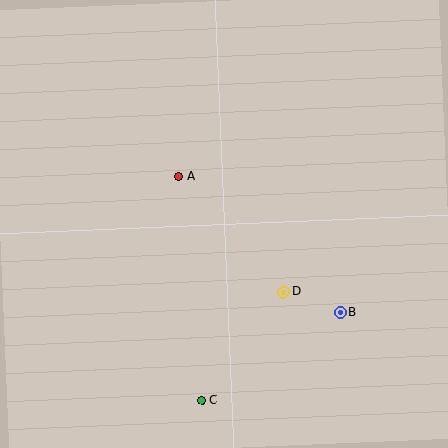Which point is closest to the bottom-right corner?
Point B is closest to the bottom-right corner.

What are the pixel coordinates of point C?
Point C is at (201, 400).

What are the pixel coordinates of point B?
Point B is at (340, 313).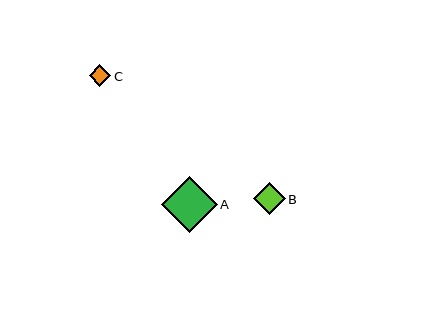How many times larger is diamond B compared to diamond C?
Diamond B is approximately 1.4 times the size of diamond C.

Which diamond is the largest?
Diamond A is the largest with a size of approximately 56 pixels.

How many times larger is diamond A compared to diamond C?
Diamond A is approximately 2.6 times the size of diamond C.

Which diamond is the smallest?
Diamond C is the smallest with a size of approximately 22 pixels.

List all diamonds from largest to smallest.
From largest to smallest: A, B, C.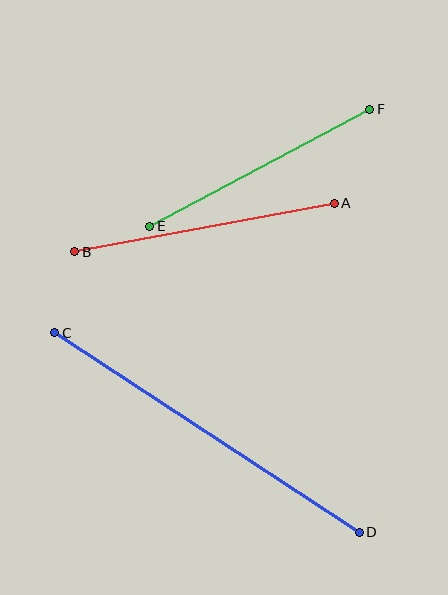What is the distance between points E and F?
The distance is approximately 249 pixels.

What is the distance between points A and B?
The distance is approximately 264 pixels.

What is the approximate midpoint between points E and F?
The midpoint is at approximately (260, 168) pixels.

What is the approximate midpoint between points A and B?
The midpoint is at approximately (205, 228) pixels.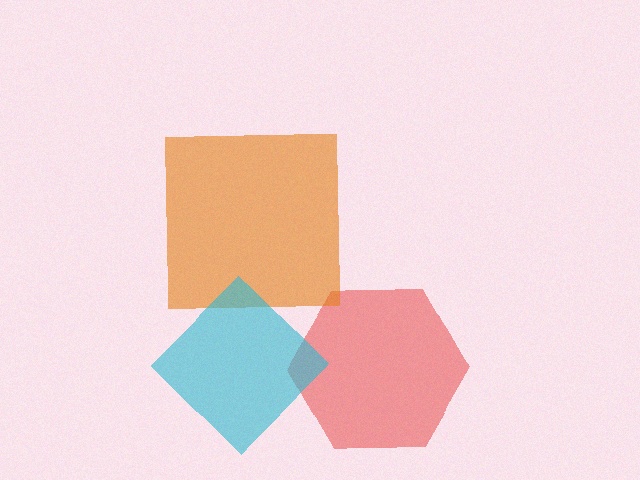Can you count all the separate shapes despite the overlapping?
Yes, there are 3 separate shapes.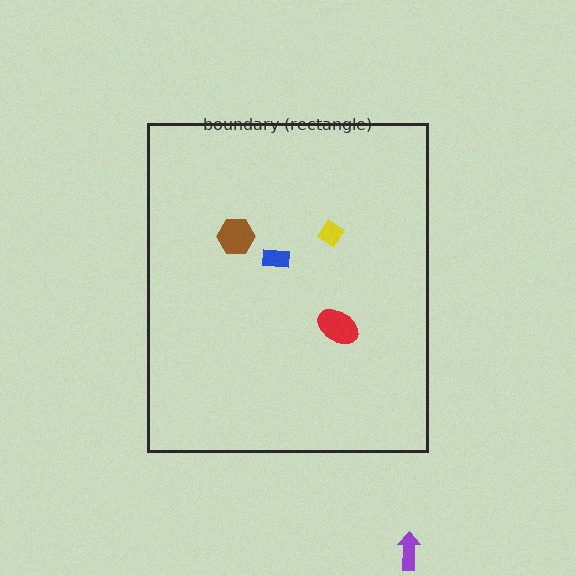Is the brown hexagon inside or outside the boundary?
Inside.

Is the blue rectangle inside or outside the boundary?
Inside.